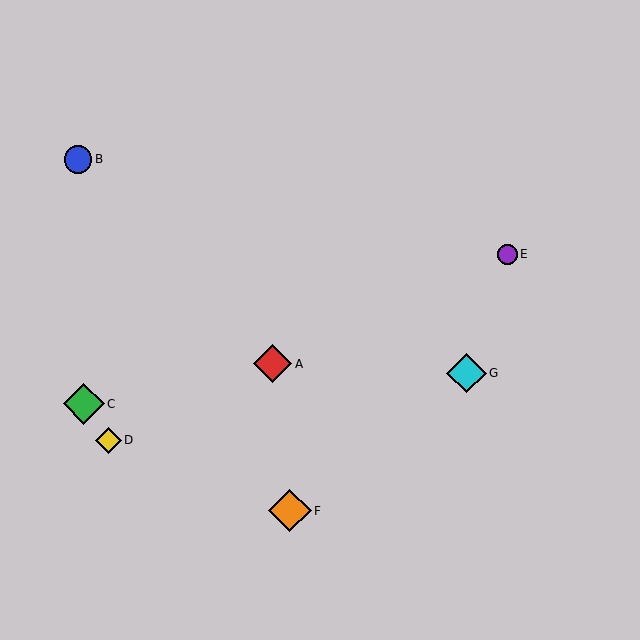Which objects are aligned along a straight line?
Objects A, D, E are aligned along a straight line.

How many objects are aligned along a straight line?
3 objects (A, D, E) are aligned along a straight line.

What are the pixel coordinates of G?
Object G is at (466, 373).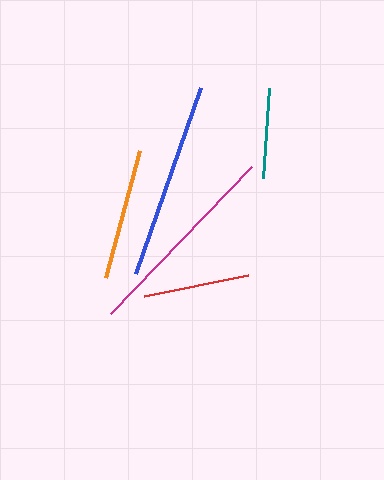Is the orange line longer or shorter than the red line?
The orange line is longer than the red line.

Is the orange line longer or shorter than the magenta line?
The magenta line is longer than the orange line.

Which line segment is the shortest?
The teal line is the shortest at approximately 90 pixels.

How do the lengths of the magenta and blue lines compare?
The magenta and blue lines are approximately the same length.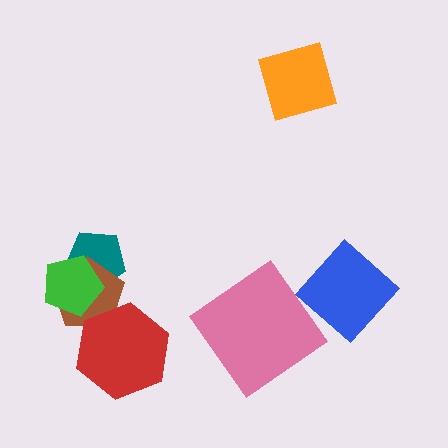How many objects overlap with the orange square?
0 objects overlap with the orange square.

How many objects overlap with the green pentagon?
2 objects overlap with the green pentagon.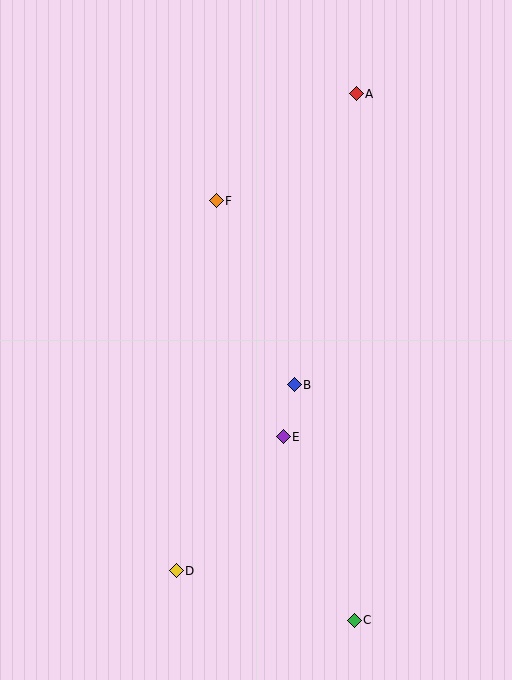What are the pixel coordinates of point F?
Point F is at (216, 201).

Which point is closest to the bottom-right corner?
Point C is closest to the bottom-right corner.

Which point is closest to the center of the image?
Point B at (294, 385) is closest to the center.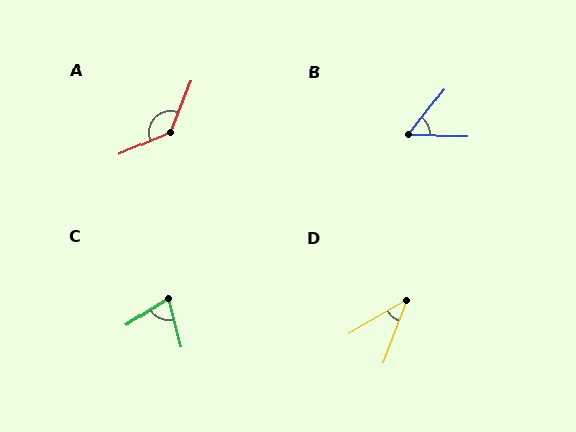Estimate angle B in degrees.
Approximately 53 degrees.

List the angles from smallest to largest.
D (39°), B (53°), C (72°), A (135°).